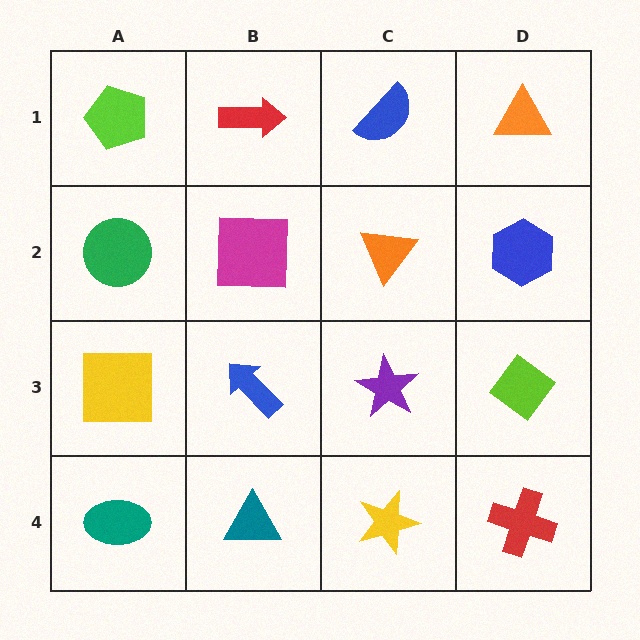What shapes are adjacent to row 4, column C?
A purple star (row 3, column C), a teal triangle (row 4, column B), a red cross (row 4, column D).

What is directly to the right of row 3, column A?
A blue arrow.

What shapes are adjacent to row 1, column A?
A green circle (row 2, column A), a red arrow (row 1, column B).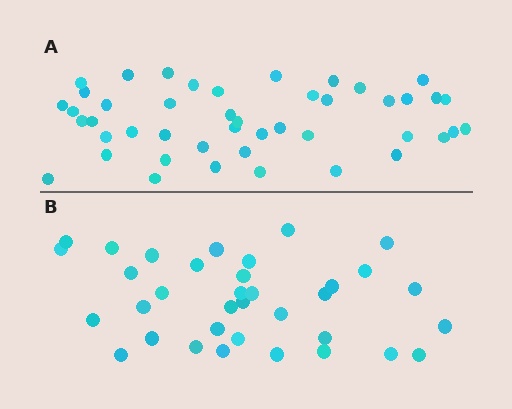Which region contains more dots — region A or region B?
Region A (the top region) has more dots.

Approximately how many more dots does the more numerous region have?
Region A has roughly 10 or so more dots than region B.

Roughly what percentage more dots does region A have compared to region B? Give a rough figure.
About 30% more.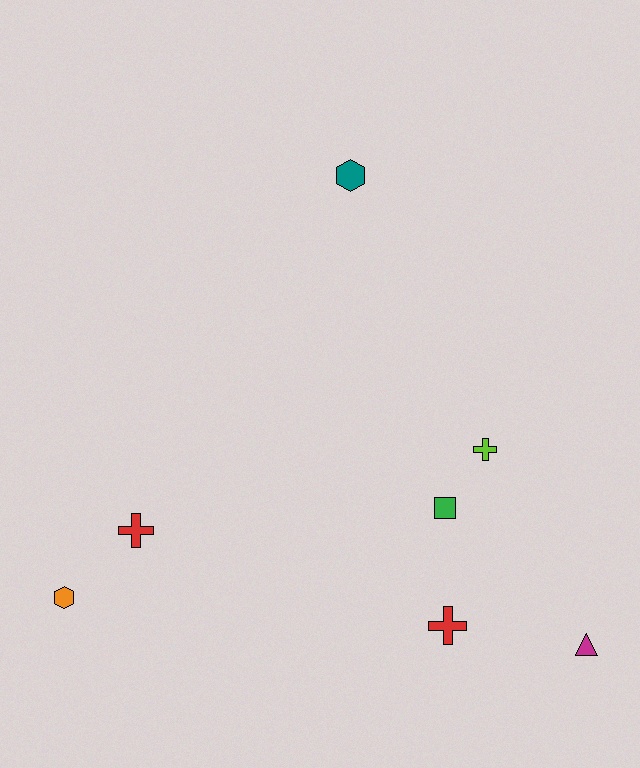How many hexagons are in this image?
There are 2 hexagons.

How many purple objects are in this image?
There are no purple objects.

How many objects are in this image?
There are 7 objects.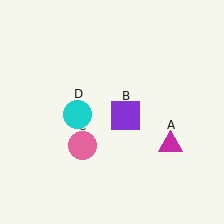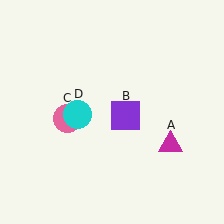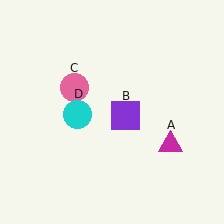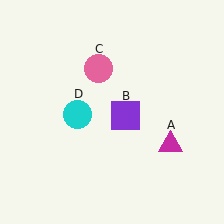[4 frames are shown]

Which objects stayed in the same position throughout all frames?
Magenta triangle (object A) and purple square (object B) and cyan circle (object D) remained stationary.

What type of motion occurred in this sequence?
The pink circle (object C) rotated clockwise around the center of the scene.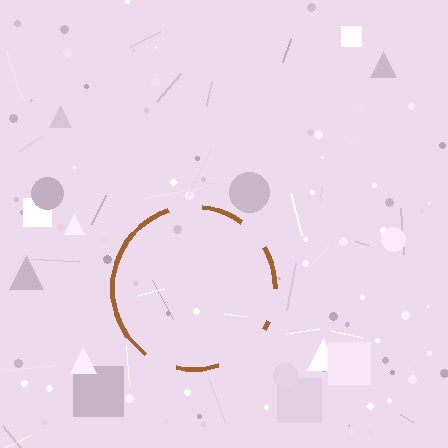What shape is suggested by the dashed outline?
The dashed outline suggests a circle.